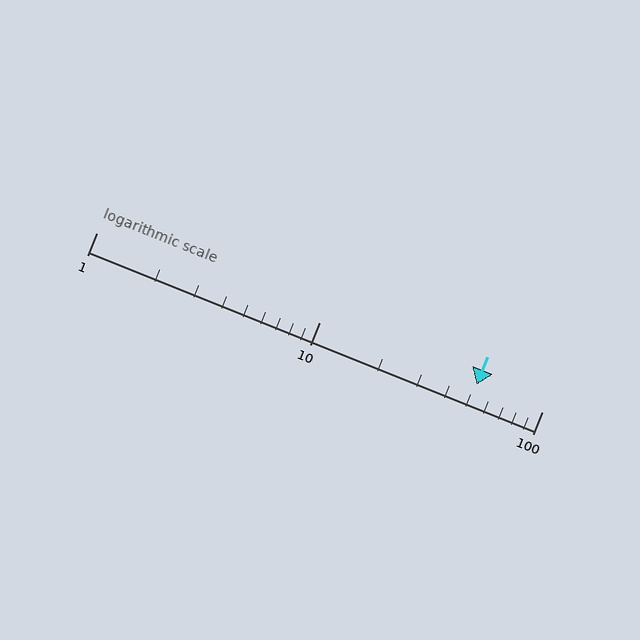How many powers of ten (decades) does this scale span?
The scale spans 2 decades, from 1 to 100.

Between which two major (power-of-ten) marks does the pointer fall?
The pointer is between 10 and 100.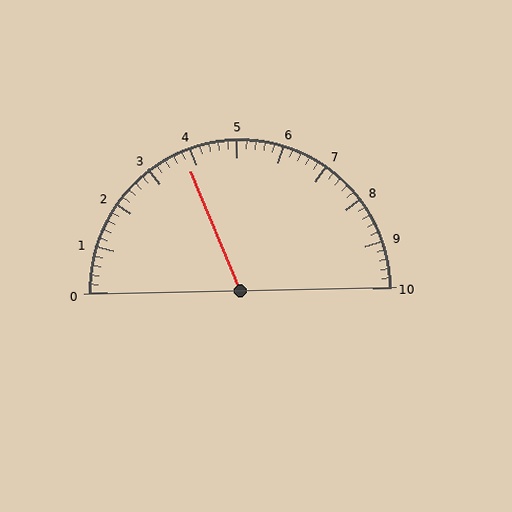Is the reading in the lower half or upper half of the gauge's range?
The reading is in the lower half of the range (0 to 10).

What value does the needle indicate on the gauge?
The needle indicates approximately 3.8.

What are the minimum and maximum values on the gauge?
The gauge ranges from 0 to 10.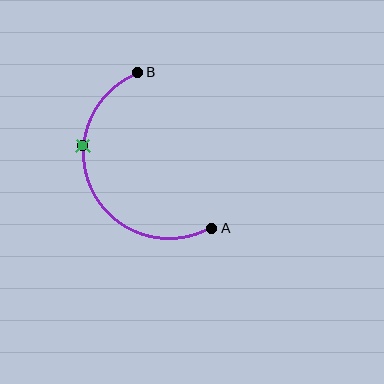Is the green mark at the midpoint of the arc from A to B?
No. The green mark lies on the arc but is closer to endpoint B. The arc midpoint would be at the point on the curve equidistant along the arc from both A and B.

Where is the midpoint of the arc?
The arc midpoint is the point on the curve farthest from the straight line joining A and B. It sits to the left of that line.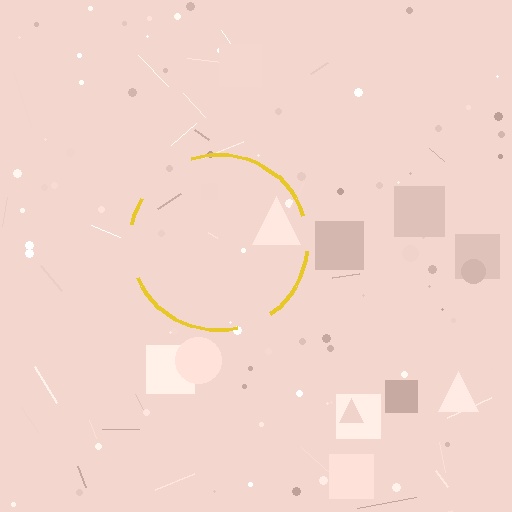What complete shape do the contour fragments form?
The contour fragments form a circle.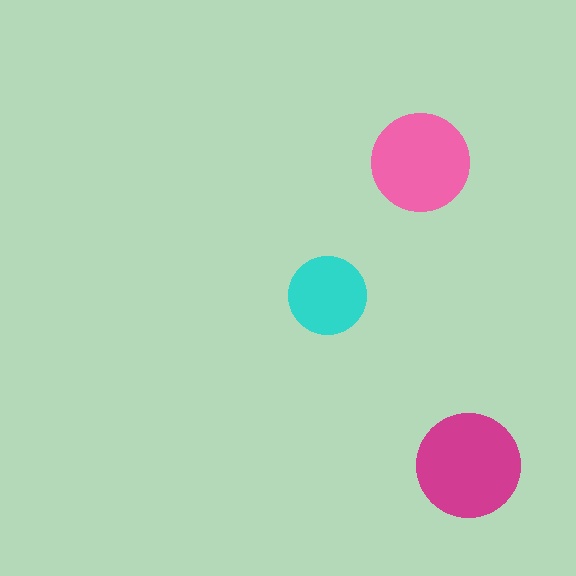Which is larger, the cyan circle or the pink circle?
The pink one.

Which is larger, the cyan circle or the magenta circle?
The magenta one.